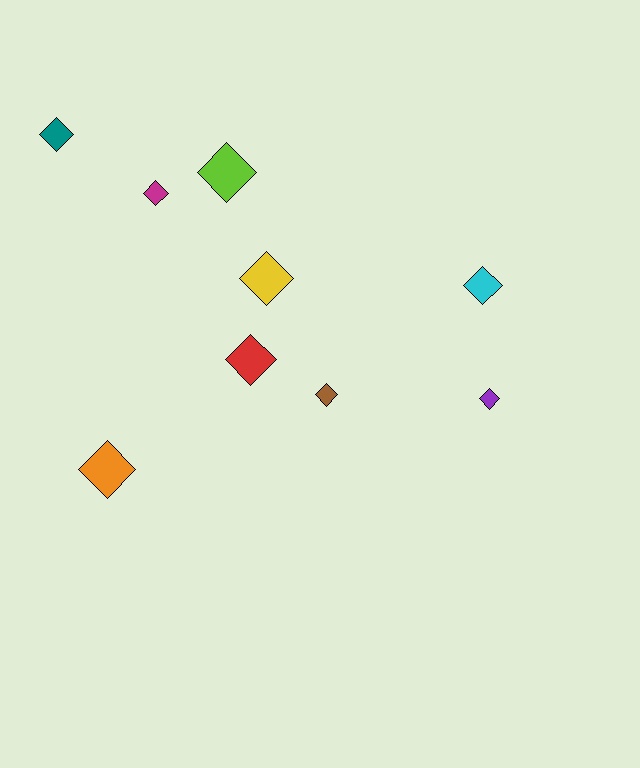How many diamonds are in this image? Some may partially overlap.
There are 9 diamonds.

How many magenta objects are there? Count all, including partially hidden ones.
There is 1 magenta object.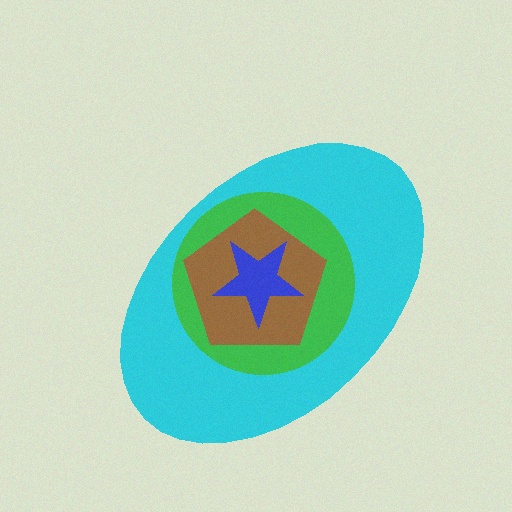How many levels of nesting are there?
4.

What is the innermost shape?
The blue star.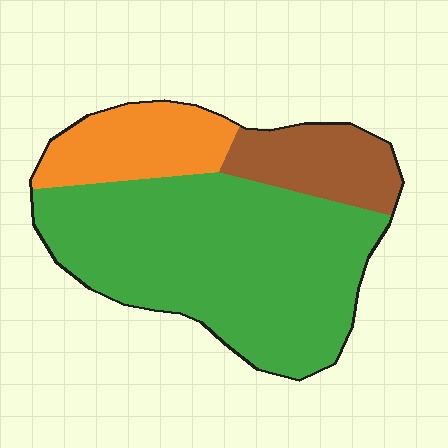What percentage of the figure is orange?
Orange takes up about one sixth (1/6) of the figure.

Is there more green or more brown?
Green.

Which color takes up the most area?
Green, at roughly 65%.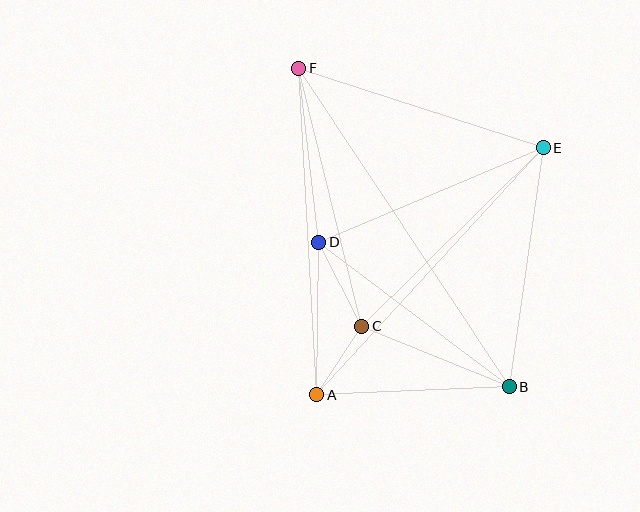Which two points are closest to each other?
Points A and C are closest to each other.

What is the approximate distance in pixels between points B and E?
The distance between B and E is approximately 241 pixels.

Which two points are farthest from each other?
Points B and F are farthest from each other.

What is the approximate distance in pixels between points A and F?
The distance between A and F is approximately 327 pixels.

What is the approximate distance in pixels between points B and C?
The distance between B and C is approximately 160 pixels.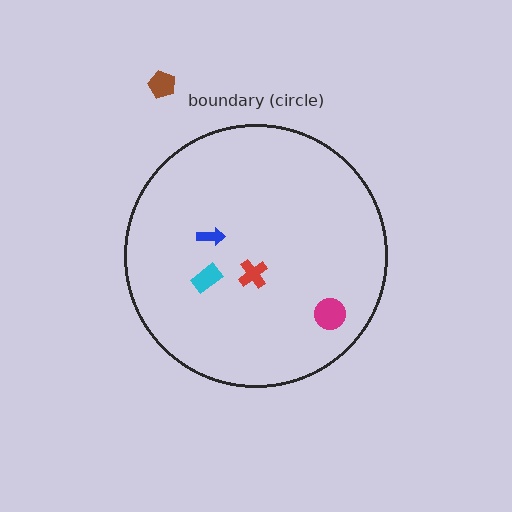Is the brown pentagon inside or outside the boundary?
Outside.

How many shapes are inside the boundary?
4 inside, 1 outside.